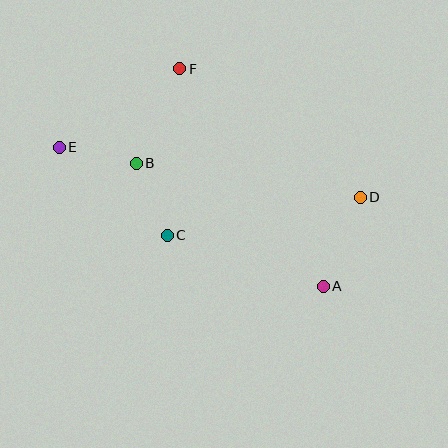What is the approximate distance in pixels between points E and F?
The distance between E and F is approximately 144 pixels.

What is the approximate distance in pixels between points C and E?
The distance between C and E is approximately 139 pixels.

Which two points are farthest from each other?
Points D and E are farthest from each other.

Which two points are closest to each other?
Points B and C are closest to each other.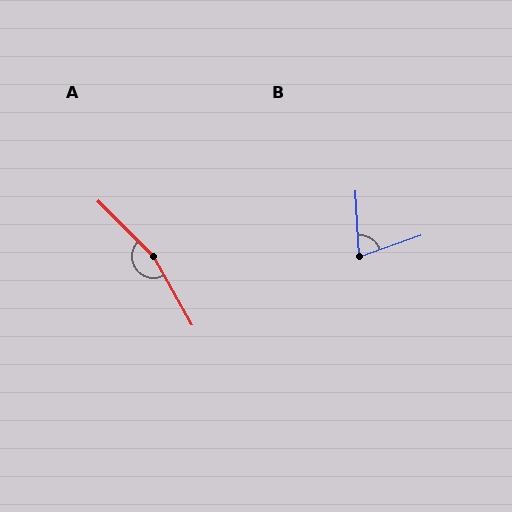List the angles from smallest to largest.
B (73°), A (164°).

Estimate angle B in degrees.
Approximately 73 degrees.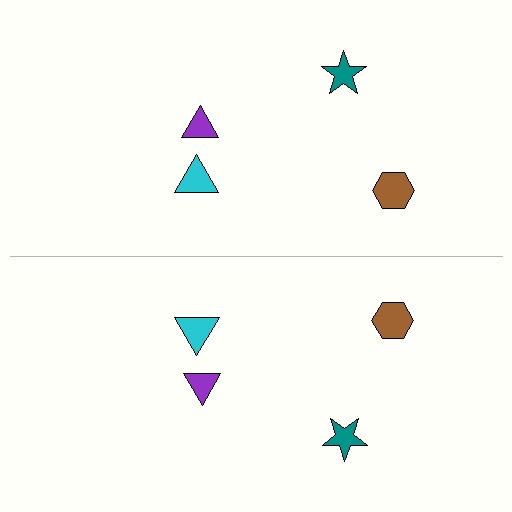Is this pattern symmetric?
Yes, this pattern has bilateral (reflection) symmetry.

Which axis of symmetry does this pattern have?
The pattern has a horizontal axis of symmetry running through the center of the image.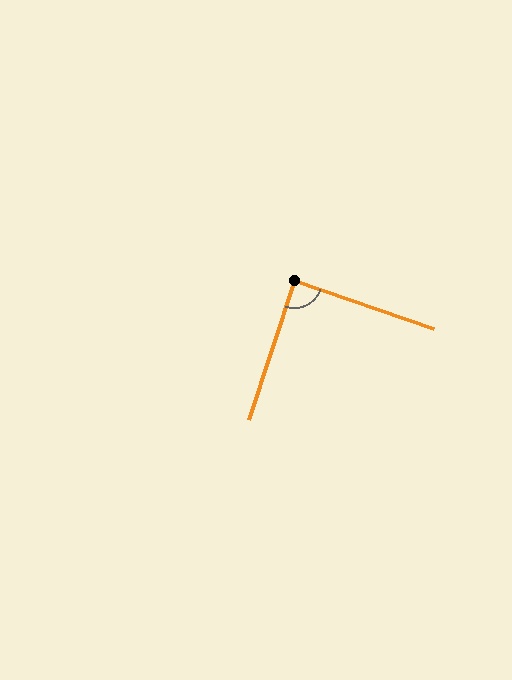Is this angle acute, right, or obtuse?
It is approximately a right angle.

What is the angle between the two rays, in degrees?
Approximately 89 degrees.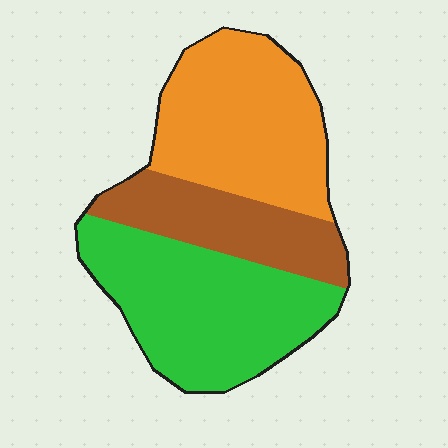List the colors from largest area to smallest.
From largest to smallest: green, orange, brown.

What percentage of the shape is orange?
Orange takes up about three eighths (3/8) of the shape.